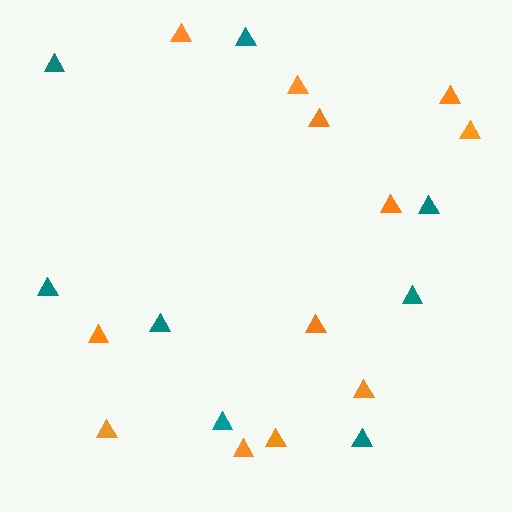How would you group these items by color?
There are 2 groups: one group of orange triangles (12) and one group of teal triangles (8).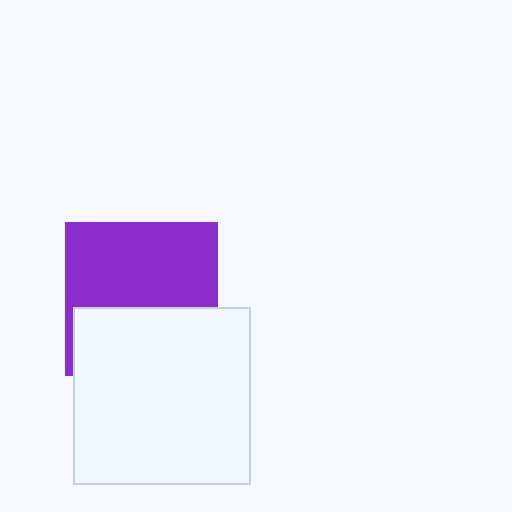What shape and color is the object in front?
The object in front is a white square.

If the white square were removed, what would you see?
You would see the complete purple square.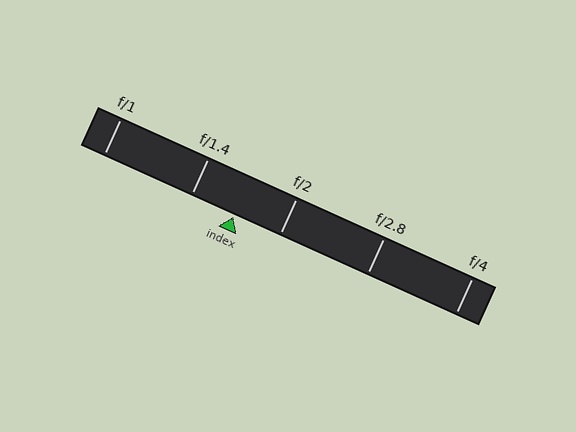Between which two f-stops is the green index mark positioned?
The index mark is between f/1.4 and f/2.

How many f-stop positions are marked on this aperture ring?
There are 5 f-stop positions marked.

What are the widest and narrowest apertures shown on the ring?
The widest aperture shown is f/1 and the narrowest is f/4.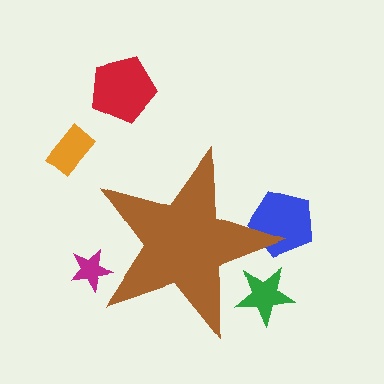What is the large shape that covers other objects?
A brown star.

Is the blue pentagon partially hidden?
Yes, the blue pentagon is partially hidden behind the brown star.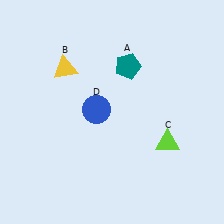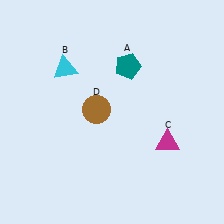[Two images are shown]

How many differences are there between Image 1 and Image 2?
There are 3 differences between the two images.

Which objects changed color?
B changed from yellow to cyan. C changed from lime to magenta. D changed from blue to brown.